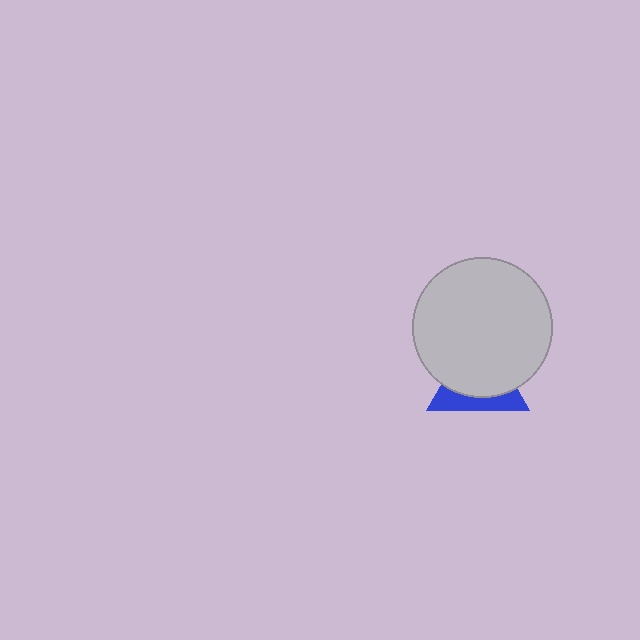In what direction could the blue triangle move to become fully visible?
The blue triangle could move down. That would shift it out from behind the light gray circle entirely.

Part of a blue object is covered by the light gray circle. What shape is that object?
It is a triangle.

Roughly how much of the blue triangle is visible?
A small part of it is visible (roughly 35%).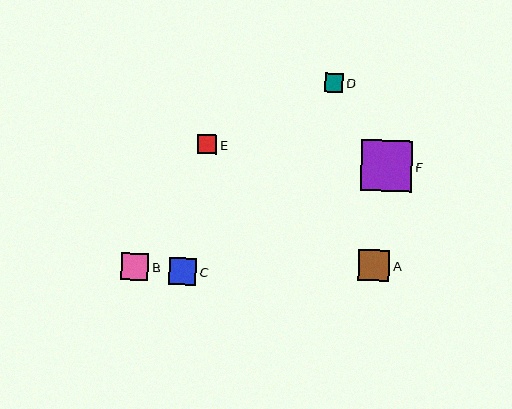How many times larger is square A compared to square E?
Square A is approximately 1.6 times the size of square E.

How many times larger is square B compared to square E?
Square B is approximately 1.4 times the size of square E.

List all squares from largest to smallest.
From largest to smallest: F, A, C, B, E, D.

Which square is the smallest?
Square D is the smallest with a size of approximately 19 pixels.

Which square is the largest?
Square F is the largest with a size of approximately 51 pixels.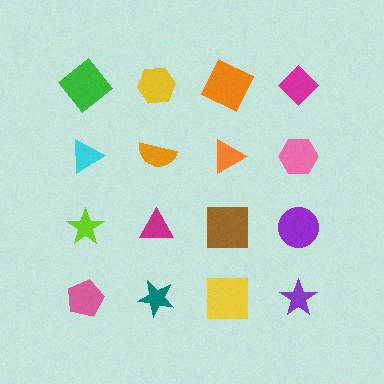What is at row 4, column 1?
A pink pentagon.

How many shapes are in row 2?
4 shapes.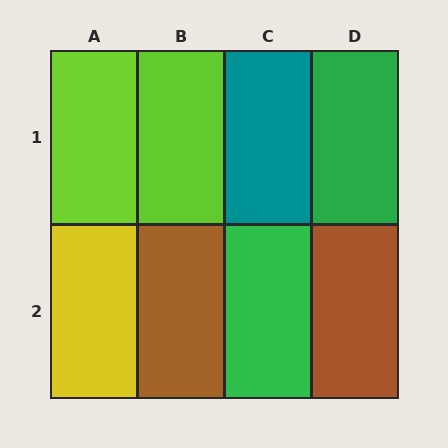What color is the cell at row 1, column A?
Lime.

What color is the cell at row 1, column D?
Green.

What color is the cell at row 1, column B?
Lime.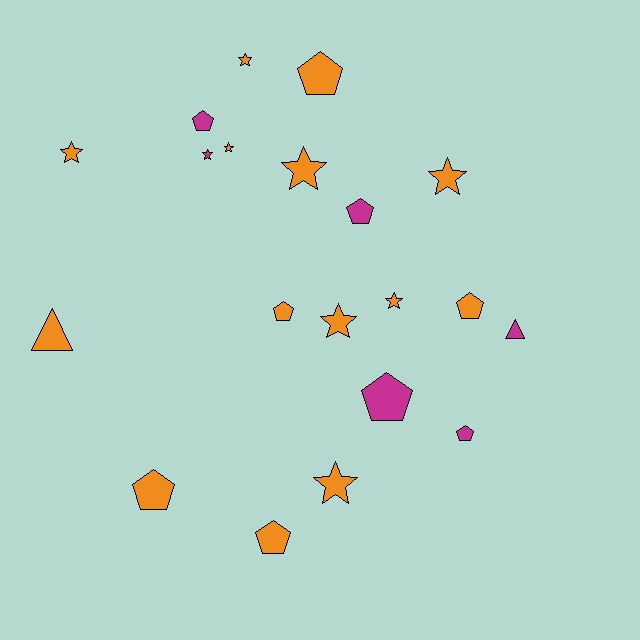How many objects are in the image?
There are 20 objects.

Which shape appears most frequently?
Pentagon, with 9 objects.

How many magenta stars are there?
There is 1 magenta star.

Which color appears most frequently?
Orange, with 14 objects.